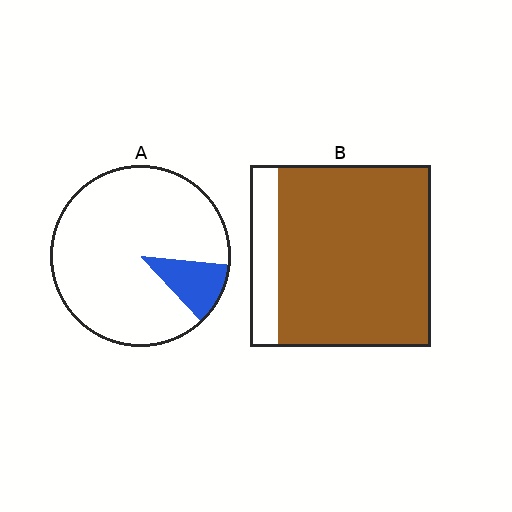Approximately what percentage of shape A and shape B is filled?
A is approximately 10% and B is approximately 85%.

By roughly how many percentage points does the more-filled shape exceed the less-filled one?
By roughly 75 percentage points (B over A).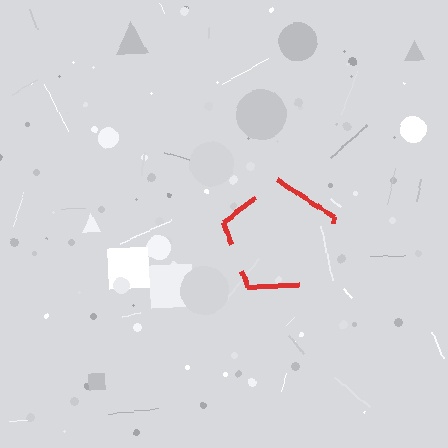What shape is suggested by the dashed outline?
The dashed outline suggests a pentagon.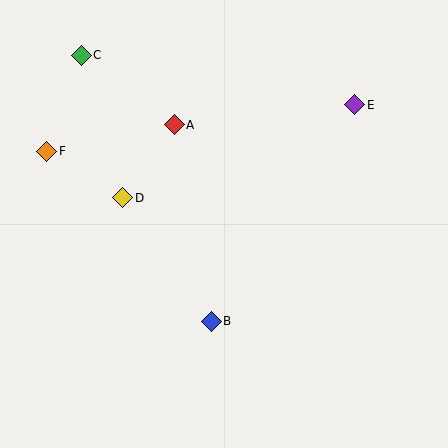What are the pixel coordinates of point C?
Point C is at (81, 55).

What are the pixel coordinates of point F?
Point F is at (47, 151).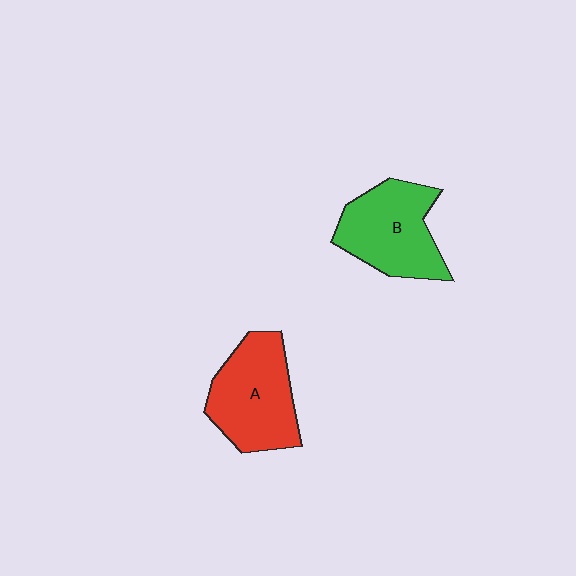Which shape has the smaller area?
Shape B (green).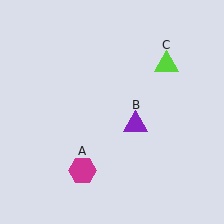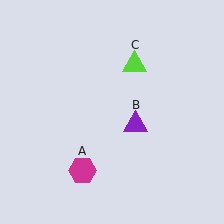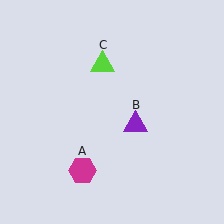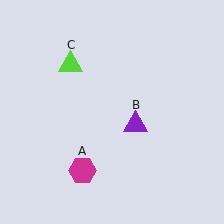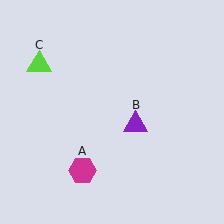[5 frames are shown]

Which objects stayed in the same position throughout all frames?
Magenta hexagon (object A) and purple triangle (object B) remained stationary.